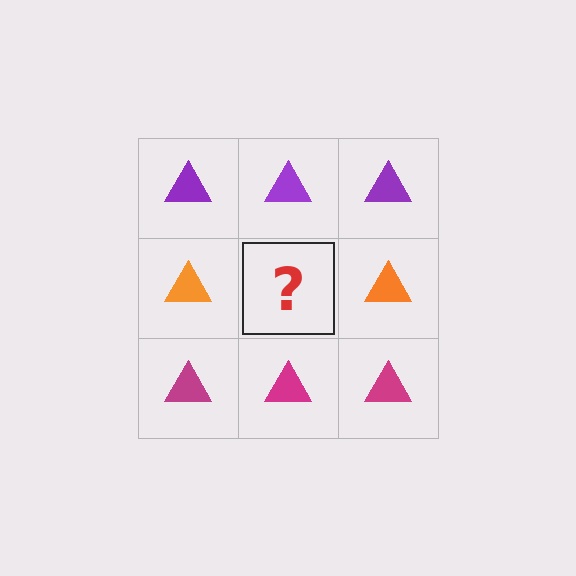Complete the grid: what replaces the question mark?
The question mark should be replaced with an orange triangle.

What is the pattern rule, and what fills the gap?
The rule is that each row has a consistent color. The gap should be filled with an orange triangle.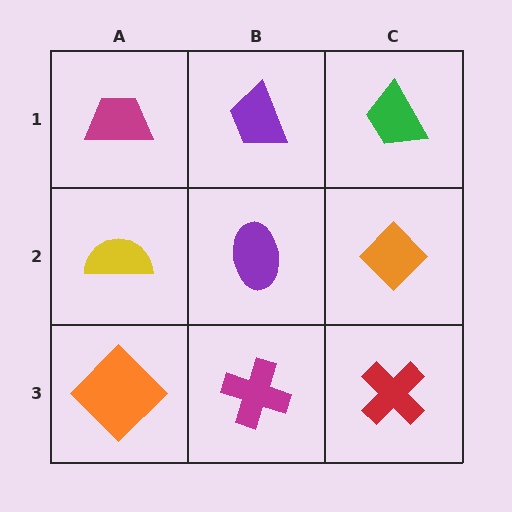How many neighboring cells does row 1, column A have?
2.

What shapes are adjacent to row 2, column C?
A green trapezoid (row 1, column C), a red cross (row 3, column C), a purple ellipse (row 2, column B).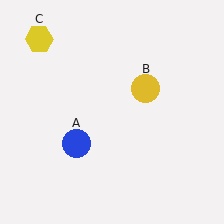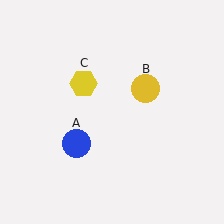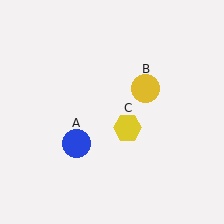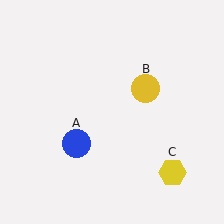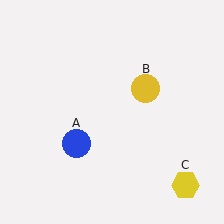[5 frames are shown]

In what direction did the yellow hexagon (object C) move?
The yellow hexagon (object C) moved down and to the right.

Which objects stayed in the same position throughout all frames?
Blue circle (object A) and yellow circle (object B) remained stationary.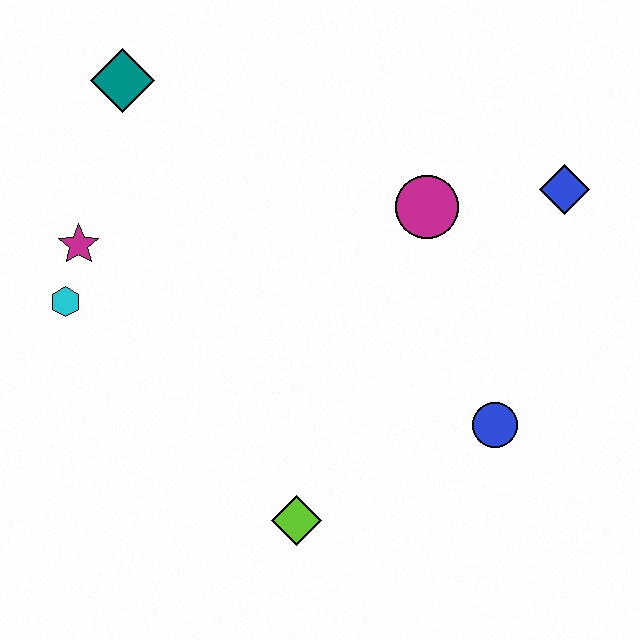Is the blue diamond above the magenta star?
Yes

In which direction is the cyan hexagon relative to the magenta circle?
The cyan hexagon is to the left of the magenta circle.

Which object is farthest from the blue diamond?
The cyan hexagon is farthest from the blue diamond.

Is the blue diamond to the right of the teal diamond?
Yes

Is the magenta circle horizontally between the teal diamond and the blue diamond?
Yes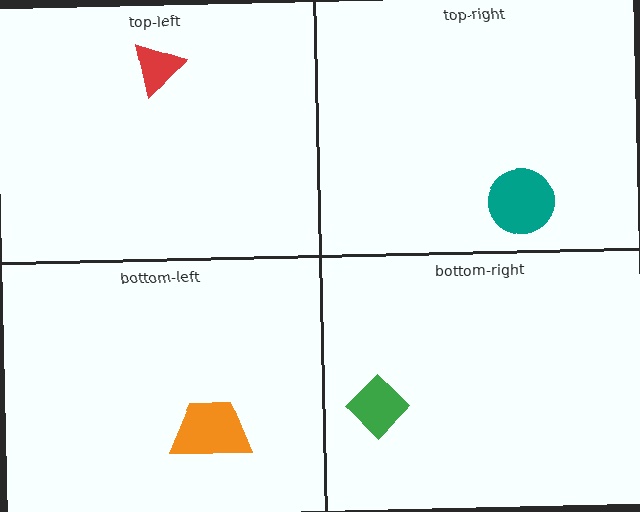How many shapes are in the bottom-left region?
1.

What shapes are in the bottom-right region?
The green diamond.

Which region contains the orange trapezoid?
The bottom-left region.